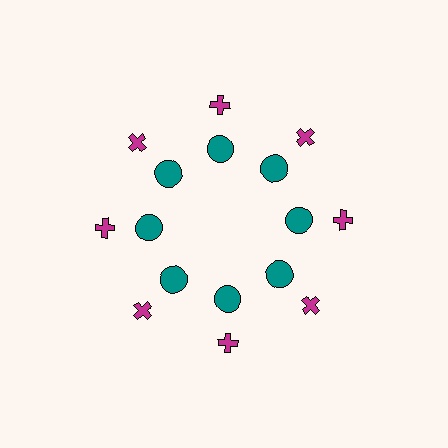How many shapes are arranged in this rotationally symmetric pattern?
There are 16 shapes, arranged in 8 groups of 2.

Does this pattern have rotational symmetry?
Yes, this pattern has 8-fold rotational symmetry. It looks the same after rotating 45 degrees around the center.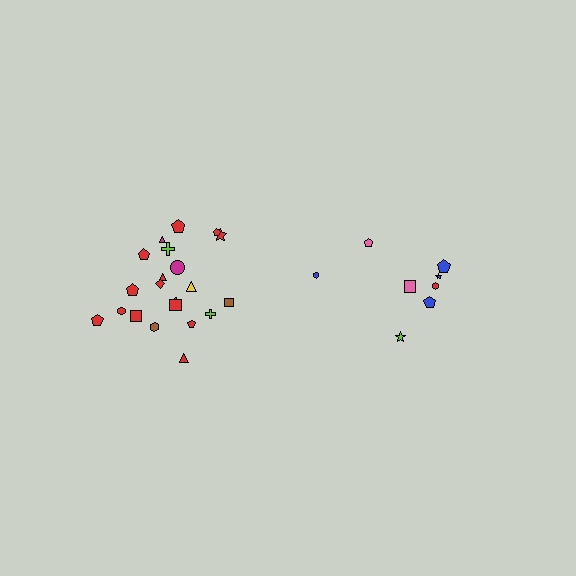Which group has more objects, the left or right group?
The left group.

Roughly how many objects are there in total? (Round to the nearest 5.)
Roughly 30 objects in total.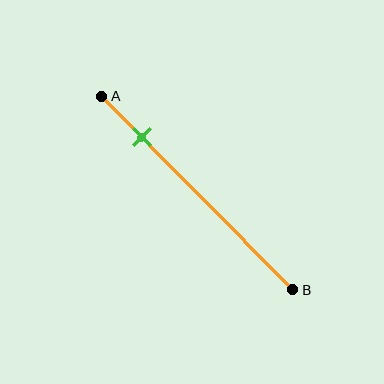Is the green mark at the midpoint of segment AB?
No, the mark is at about 20% from A, not at the 50% midpoint.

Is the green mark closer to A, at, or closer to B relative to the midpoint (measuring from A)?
The green mark is closer to point A than the midpoint of segment AB.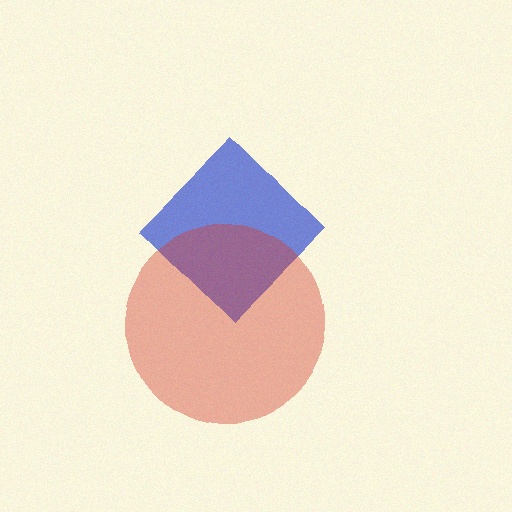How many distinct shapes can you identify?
There are 2 distinct shapes: a blue diamond, a red circle.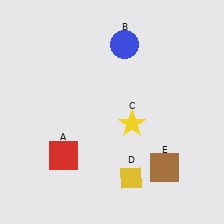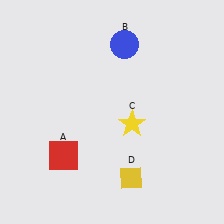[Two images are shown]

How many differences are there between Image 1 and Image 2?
There is 1 difference between the two images.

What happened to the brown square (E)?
The brown square (E) was removed in Image 2. It was in the bottom-right area of Image 1.